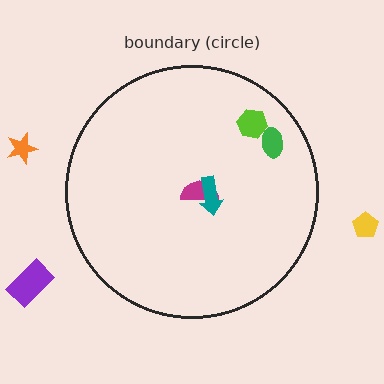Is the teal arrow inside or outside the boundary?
Inside.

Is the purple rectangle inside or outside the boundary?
Outside.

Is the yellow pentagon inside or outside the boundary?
Outside.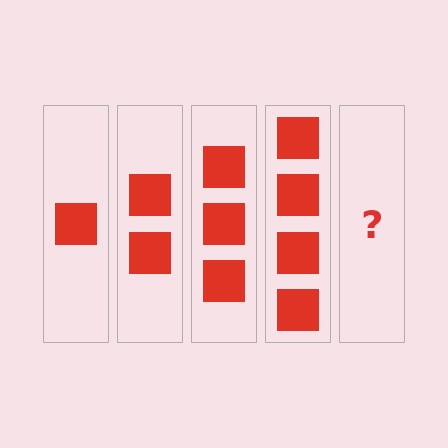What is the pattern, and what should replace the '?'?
The pattern is that each step adds one more square. The '?' should be 5 squares.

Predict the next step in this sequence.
The next step is 5 squares.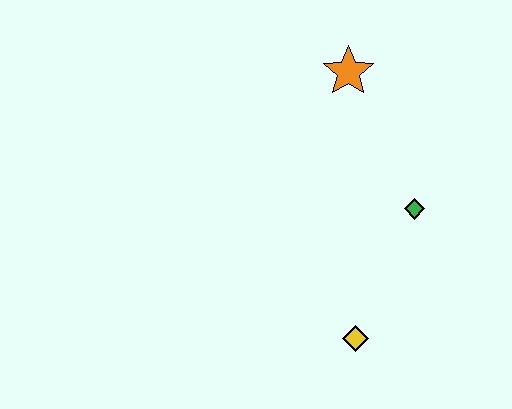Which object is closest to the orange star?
The green diamond is closest to the orange star.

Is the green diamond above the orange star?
No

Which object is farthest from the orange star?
The yellow diamond is farthest from the orange star.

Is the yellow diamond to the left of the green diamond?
Yes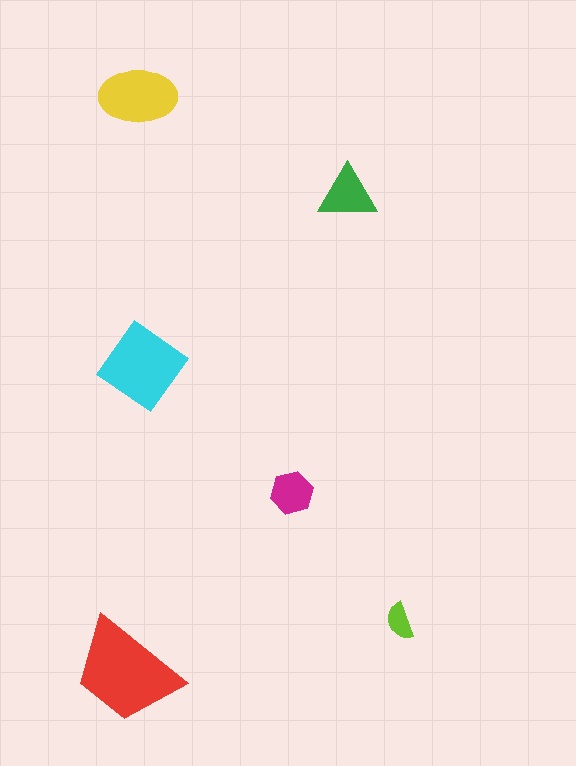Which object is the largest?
The red trapezoid.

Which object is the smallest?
The lime semicircle.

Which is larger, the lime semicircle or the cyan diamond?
The cyan diamond.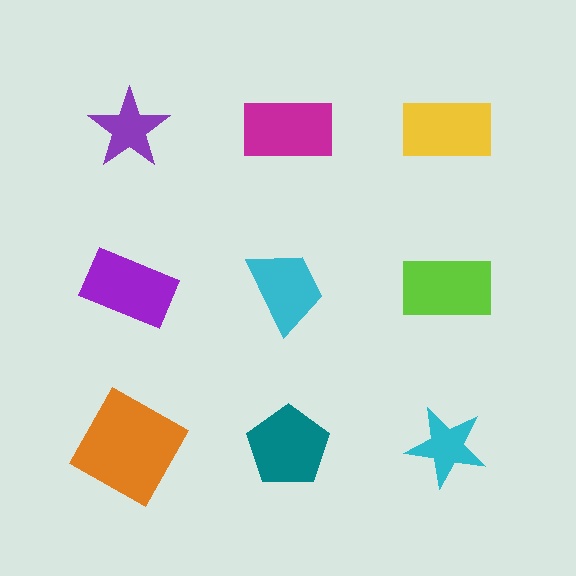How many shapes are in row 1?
3 shapes.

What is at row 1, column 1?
A purple star.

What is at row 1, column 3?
A yellow rectangle.